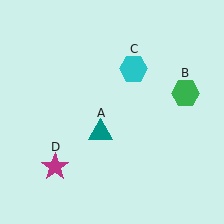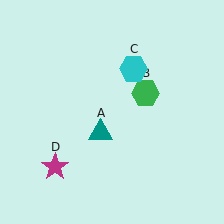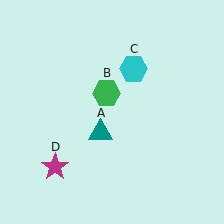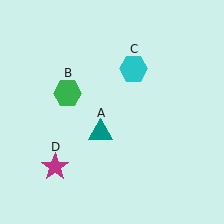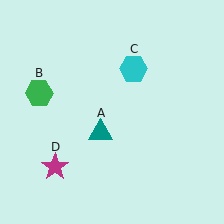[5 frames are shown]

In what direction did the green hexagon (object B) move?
The green hexagon (object B) moved left.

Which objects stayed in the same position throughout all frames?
Teal triangle (object A) and cyan hexagon (object C) and magenta star (object D) remained stationary.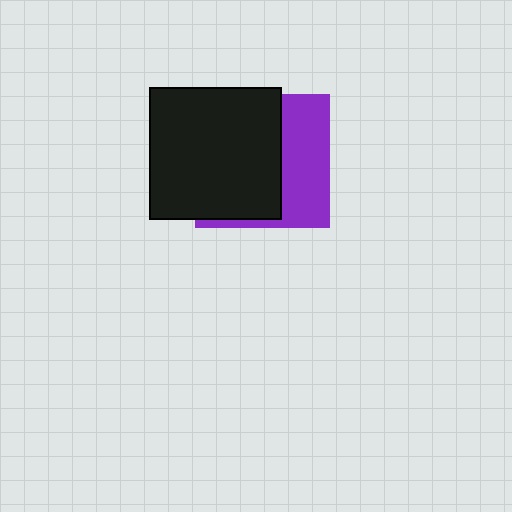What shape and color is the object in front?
The object in front is a black square.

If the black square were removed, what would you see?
You would see the complete purple square.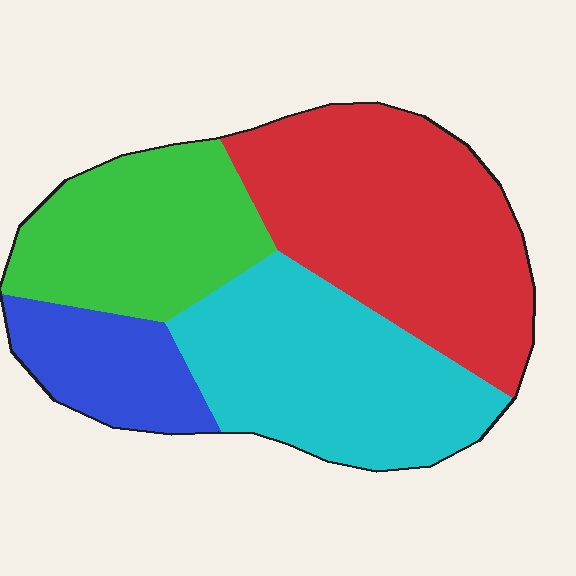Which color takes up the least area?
Blue, at roughly 15%.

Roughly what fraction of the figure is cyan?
Cyan covers 29% of the figure.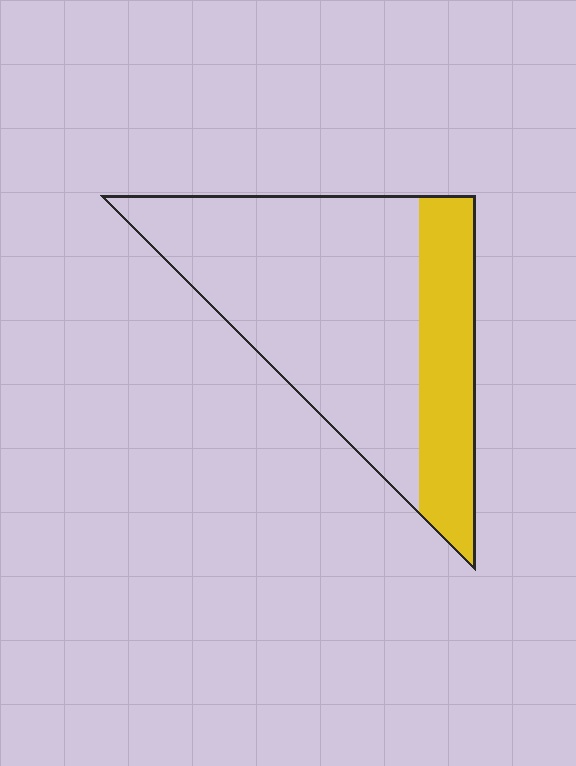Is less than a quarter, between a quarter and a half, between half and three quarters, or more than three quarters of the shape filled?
Between a quarter and a half.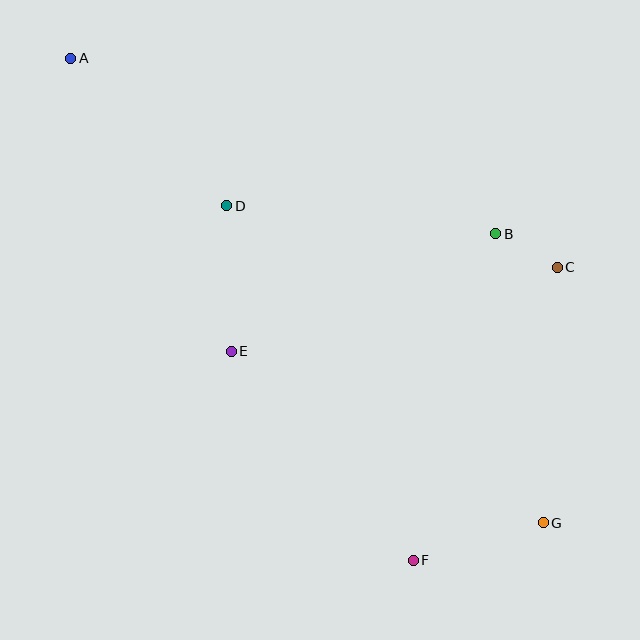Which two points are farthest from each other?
Points A and G are farthest from each other.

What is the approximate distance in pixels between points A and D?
The distance between A and D is approximately 215 pixels.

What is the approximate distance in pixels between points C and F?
The distance between C and F is approximately 326 pixels.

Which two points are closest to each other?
Points B and C are closest to each other.